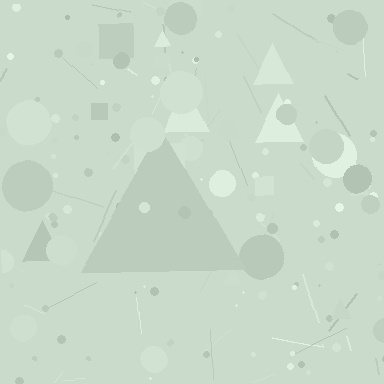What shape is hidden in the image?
A triangle is hidden in the image.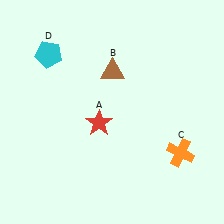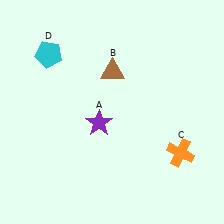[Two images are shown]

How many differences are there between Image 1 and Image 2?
There is 1 difference between the two images.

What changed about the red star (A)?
In Image 1, A is red. In Image 2, it changed to purple.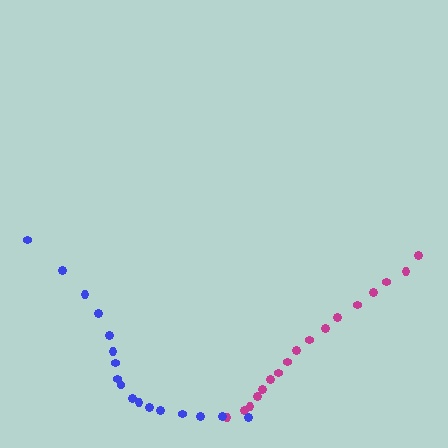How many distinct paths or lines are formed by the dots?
There are 2 distinct paths.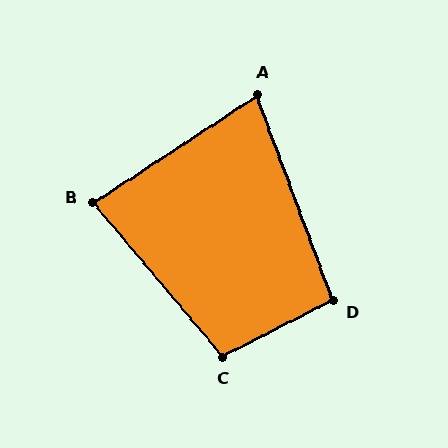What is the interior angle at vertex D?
Approximately 97 degrees (obtuse).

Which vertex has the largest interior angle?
C, at approximately 103 degrees.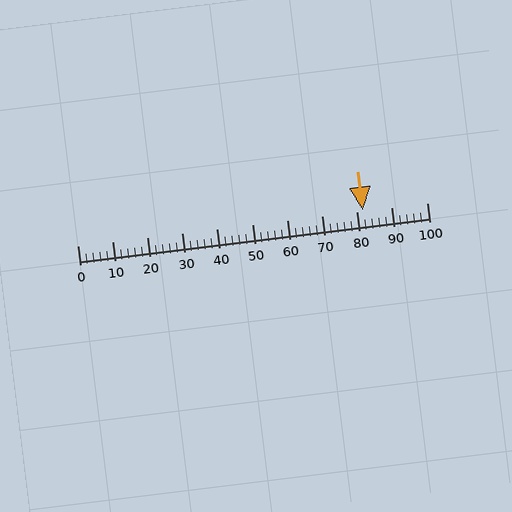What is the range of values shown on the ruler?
The ruler shows values from 0 to 100.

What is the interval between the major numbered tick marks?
The major tick marks are spaced 10 units apart.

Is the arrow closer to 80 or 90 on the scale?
The arrow is closer to 80.